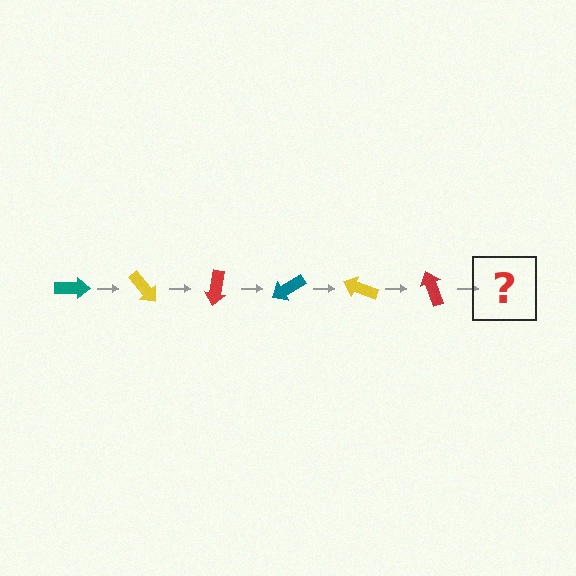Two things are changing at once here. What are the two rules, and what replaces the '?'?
The two rules are that it rotates 50 degrees each step and the color cycles through teal, yellow, and red. The '?' should be a teal arrow, rotated 300 degrees from the start.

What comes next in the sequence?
The next element should be a teal arrow, rotated 300 degrees from the start.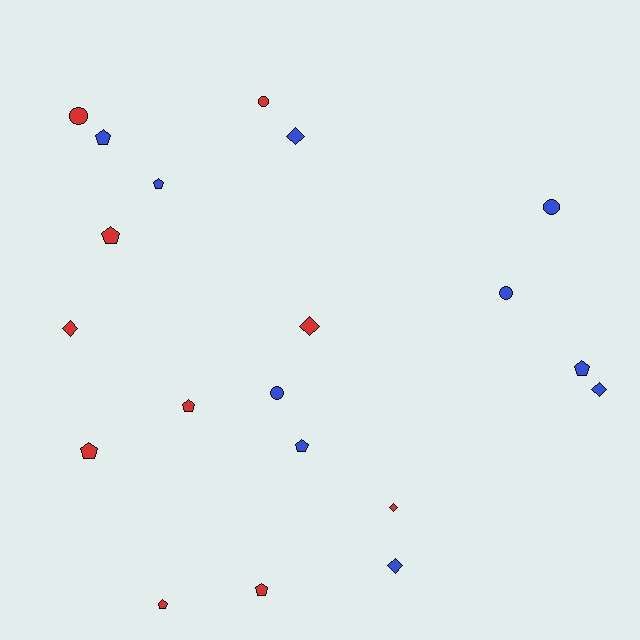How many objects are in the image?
There are 20 objects.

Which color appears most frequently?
Red, with 10 objects.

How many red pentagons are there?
There are 5 red pentagons.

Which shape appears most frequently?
Pentagon, with 9 objects.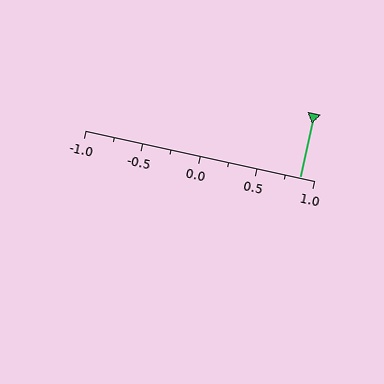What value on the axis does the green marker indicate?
The marker indicates approximately 0.88.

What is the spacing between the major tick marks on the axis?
The major ticks are spaced 0.5 apart.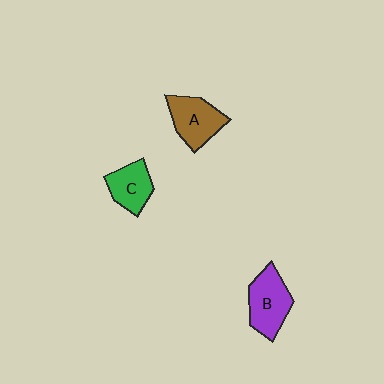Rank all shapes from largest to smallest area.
From largest to smallest: B (purple), A (brown), C (green).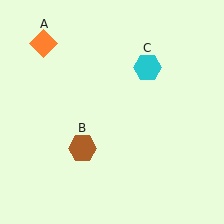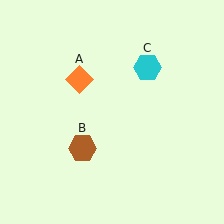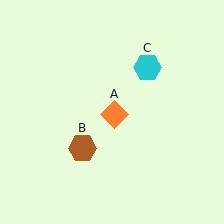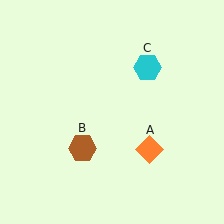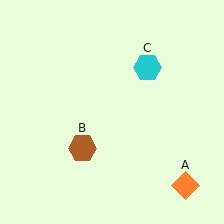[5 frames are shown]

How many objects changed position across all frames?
1 object changed position: orange diamond (object A).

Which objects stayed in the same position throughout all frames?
Brown hexagon (object B) and cyan hexagon (object C) remained stationary.